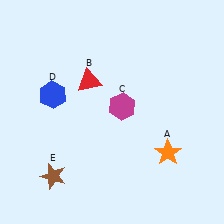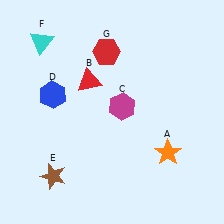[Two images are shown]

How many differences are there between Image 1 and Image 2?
There are 2 differences between the two images.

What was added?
A cyan triangle (F), a red hexagon (G) were added in Image 2.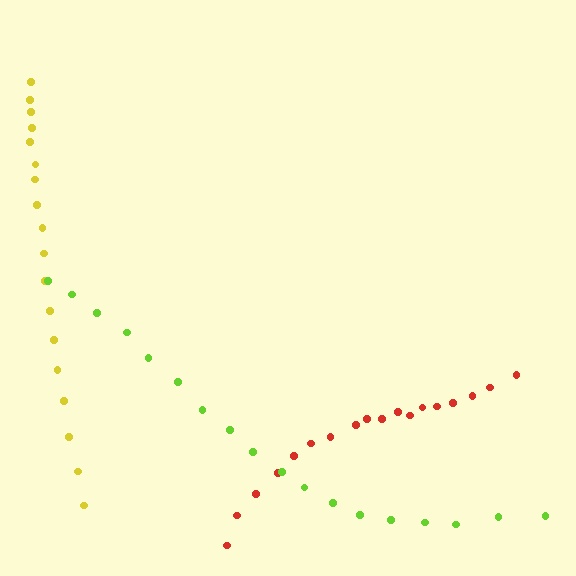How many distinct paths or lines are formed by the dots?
There are 3 distinct paths.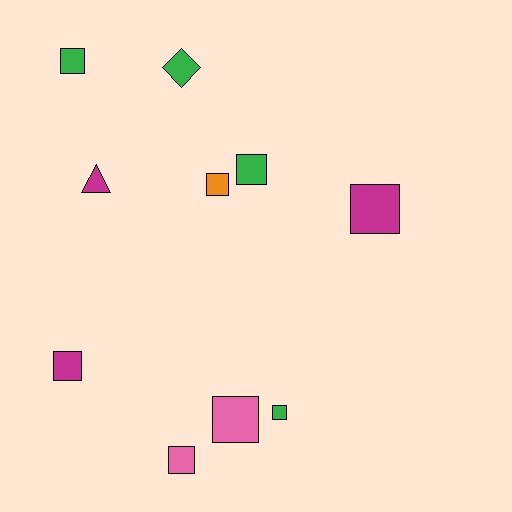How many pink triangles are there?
There are no pink triangles.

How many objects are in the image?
There are 10 objects.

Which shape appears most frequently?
Square, with 8 objects.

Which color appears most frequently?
Green, with 4 objects.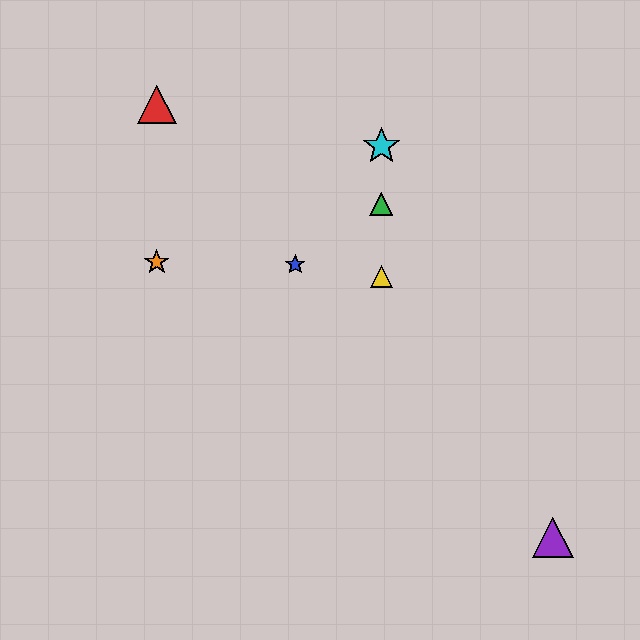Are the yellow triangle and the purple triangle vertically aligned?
No, the yellow triangle is at x≈381 and the purple triangle is at x≈553.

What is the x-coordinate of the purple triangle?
The purple triangle is at x≈553.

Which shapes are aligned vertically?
The green triangle, the yellow triangle, the cyan star are aligned vertically.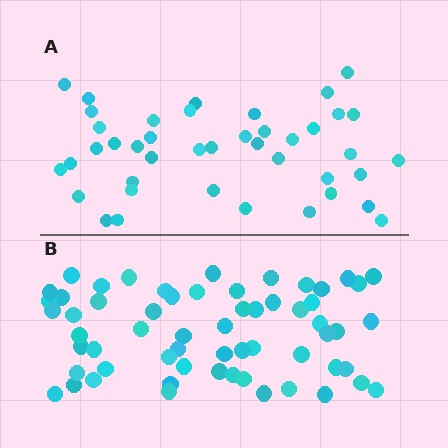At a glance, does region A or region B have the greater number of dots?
Region B (the bottom region) has more dots.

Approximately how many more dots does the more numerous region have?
Region B has approximately 20 more dots than region A.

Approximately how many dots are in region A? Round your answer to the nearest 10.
About 40 dots. (The exact count is 42, which rounds to 40.)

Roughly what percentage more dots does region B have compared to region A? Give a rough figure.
About 45% more.